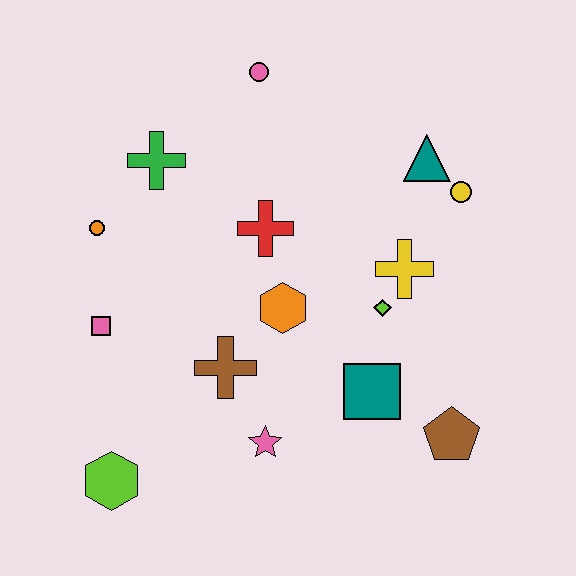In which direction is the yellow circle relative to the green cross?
The yellow circle is to the right of the green cross.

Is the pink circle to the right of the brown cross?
Yes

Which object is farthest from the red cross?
The lime hexagon is farthest from the red cross.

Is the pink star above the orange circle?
No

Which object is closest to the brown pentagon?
The teal square is closest to the brown pentagon.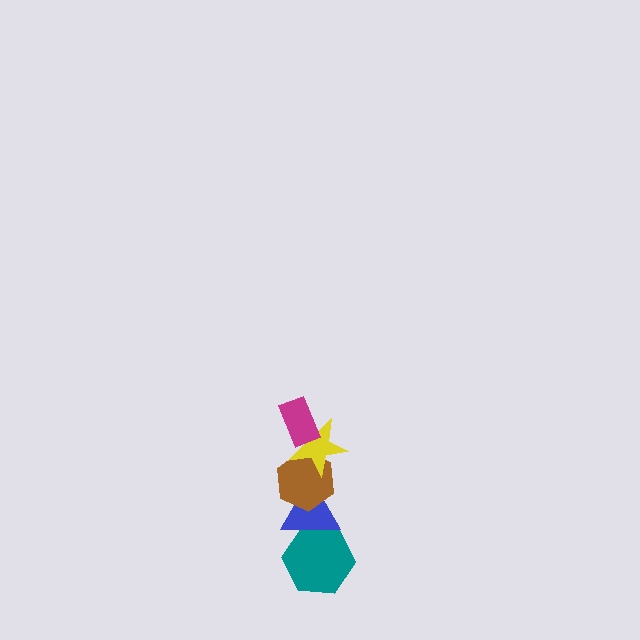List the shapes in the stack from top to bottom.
From top to bottom: the magenta rectangle, the yellow star, the brown hexagon, the blue triangle, the teal hexagon.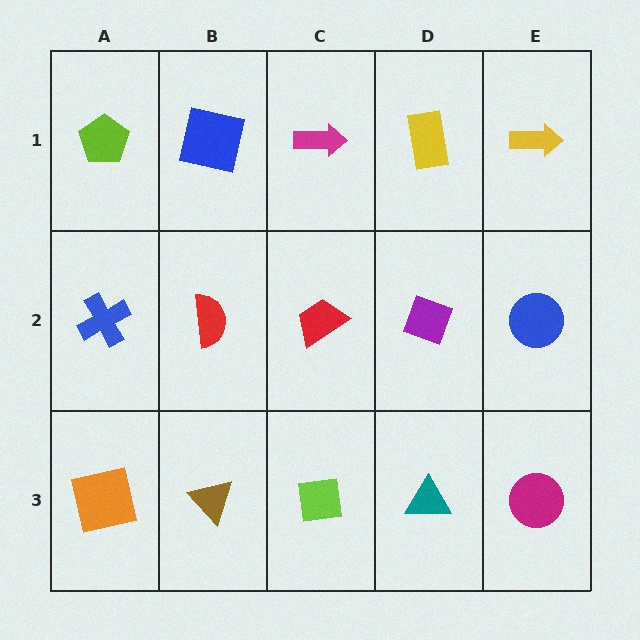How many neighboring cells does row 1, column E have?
2.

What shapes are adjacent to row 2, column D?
A yellow rectangle (row 1, column D), a teal triangle (row 3, column D), a red trapezoid (row 2, column C), a blue circle (row 2, column E).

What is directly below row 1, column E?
A blue circle.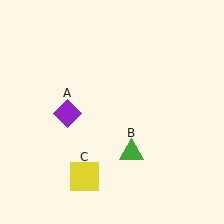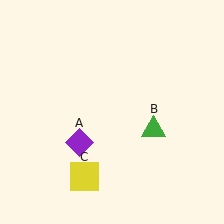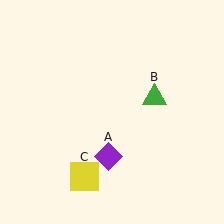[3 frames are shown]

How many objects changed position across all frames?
2 objects changed position: purple diamond (object A), green triangle (object B).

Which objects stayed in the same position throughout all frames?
Yellow square (object C) remained stationary.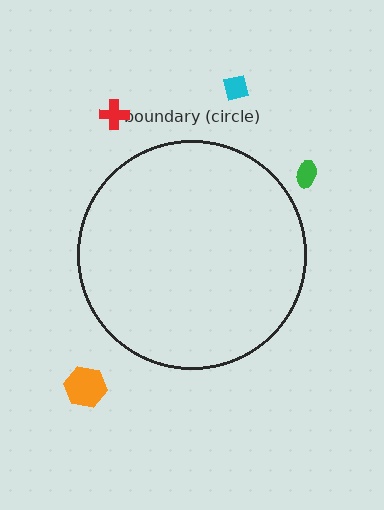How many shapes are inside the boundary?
0 inside, 4 outside.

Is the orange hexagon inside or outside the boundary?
Outside.